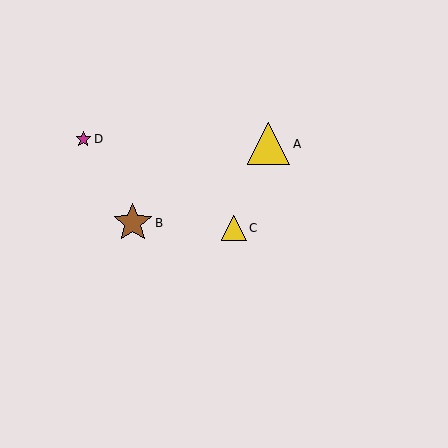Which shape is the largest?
The yellow triangle (labeled A) is the largest.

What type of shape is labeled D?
Shape D is a magenta star.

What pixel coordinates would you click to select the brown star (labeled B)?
Click at (133, 223) to select the brown star B.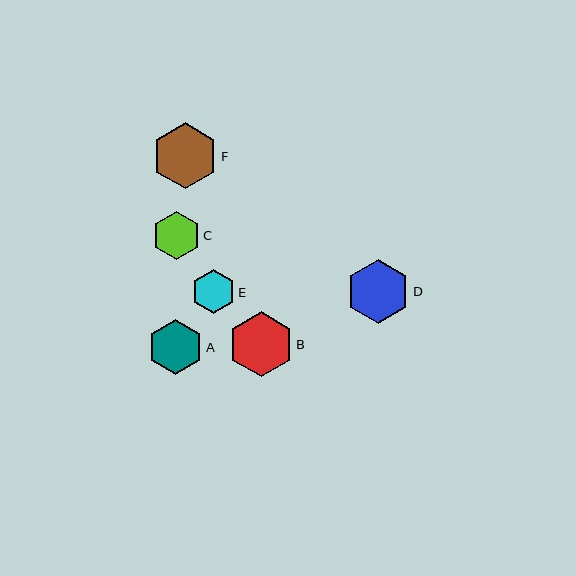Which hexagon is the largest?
Hexagon F is the largest with a size of approximately 66 pixels.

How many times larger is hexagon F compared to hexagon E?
Hexagon F is approximately 1.5 times the size of hexagon E.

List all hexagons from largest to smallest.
From largest to smallest: F, B, D, A, C, E.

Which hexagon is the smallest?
Hexagon E is the smallest with a size of approximately 44 pixels.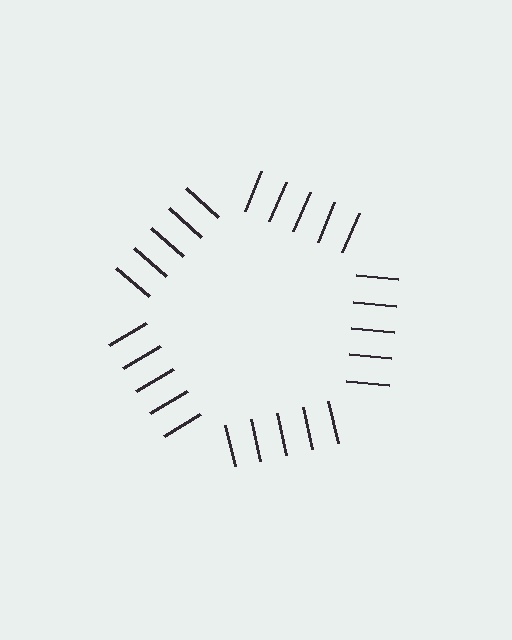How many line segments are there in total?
25 — 5 along each of the 5 edges.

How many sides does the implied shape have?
5 sides — the line-ends trace a pentagon.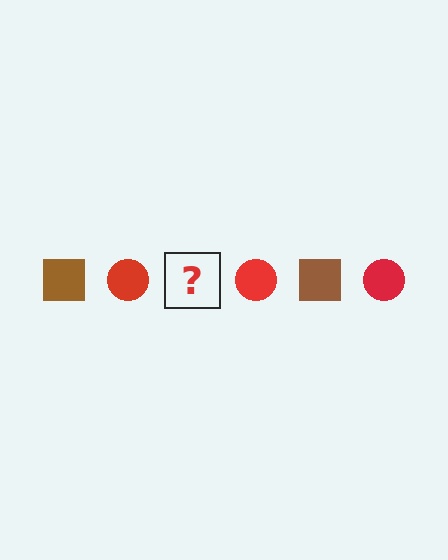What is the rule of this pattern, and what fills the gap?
The rule is that the pattern alternates between brown square and red circle. The gap should be filled with a brown square.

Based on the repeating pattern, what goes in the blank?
The blank should be a brown square.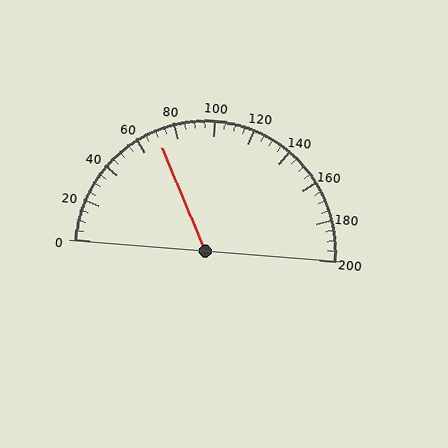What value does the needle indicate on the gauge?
The needle indicates approximately 70.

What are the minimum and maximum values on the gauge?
The gauge ranges from 0 to 200.